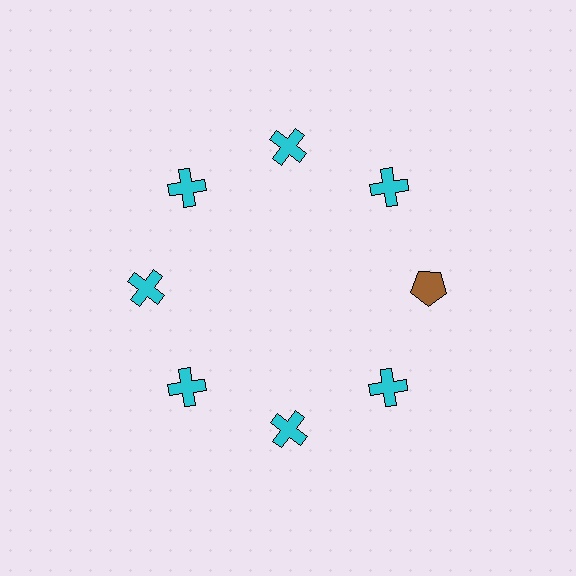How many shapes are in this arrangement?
There are 8 shapes arranged in a ring pattern.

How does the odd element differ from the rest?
It differs in both color (brown instead of cyan) and shape (pentagon instead of cross).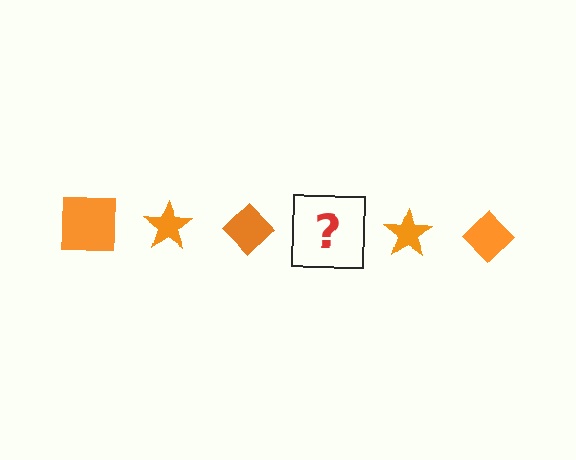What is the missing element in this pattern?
The missing element is an orange square.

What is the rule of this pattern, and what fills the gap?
The rule is that the pattern cycles through square, star, diamond shapes in orange. The gap should be filled with an orange square.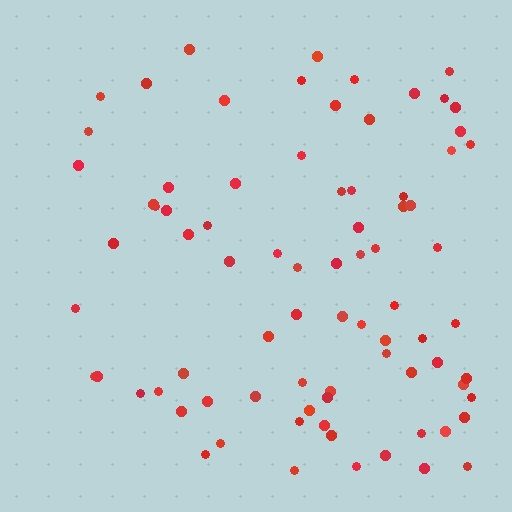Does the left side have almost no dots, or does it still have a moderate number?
Still a moderate number, just noticeably fewer than the right.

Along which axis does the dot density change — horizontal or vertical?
Horizontal.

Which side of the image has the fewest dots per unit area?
The left.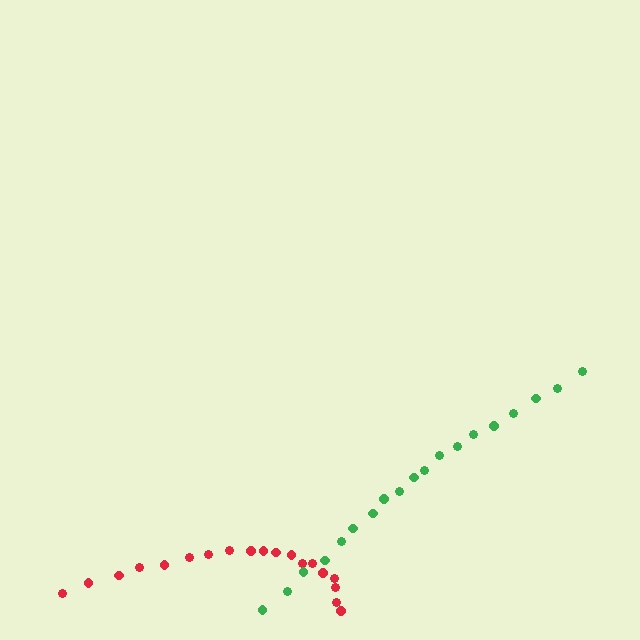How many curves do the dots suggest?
There are 2 distinct paths.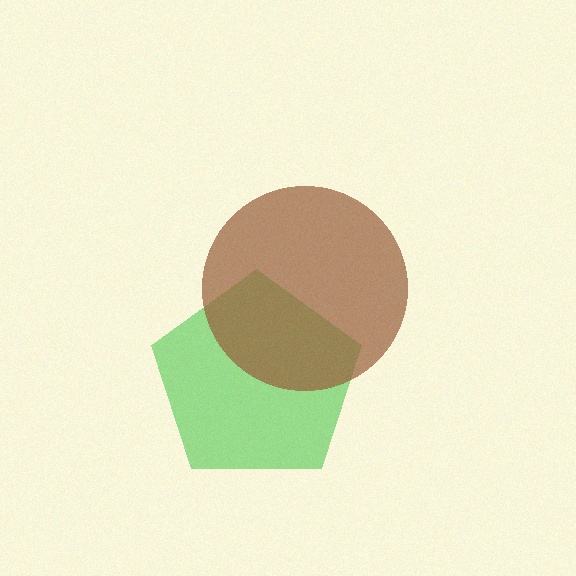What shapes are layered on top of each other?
The layered shapes are: a green pentagon, a brown circle.